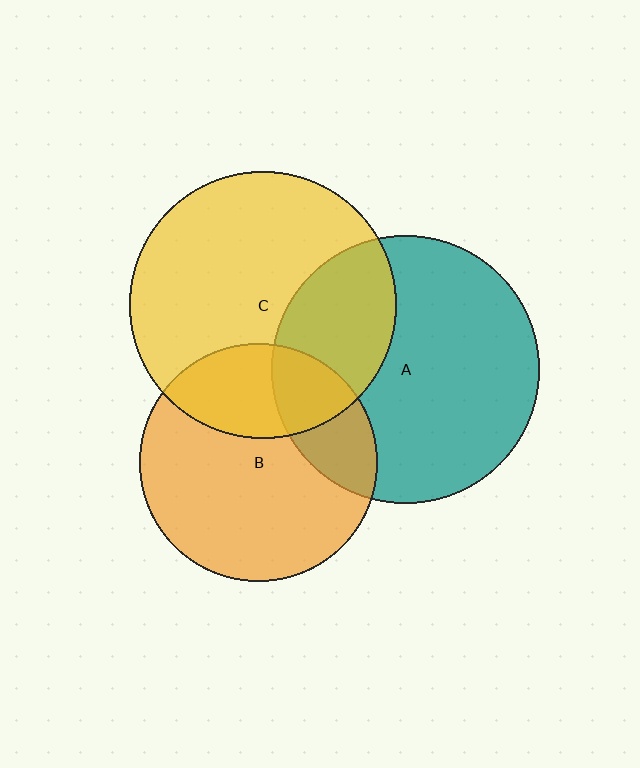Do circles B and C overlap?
Yes.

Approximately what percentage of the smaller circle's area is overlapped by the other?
Approximately 30%.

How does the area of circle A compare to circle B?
Approximately 1.3 times.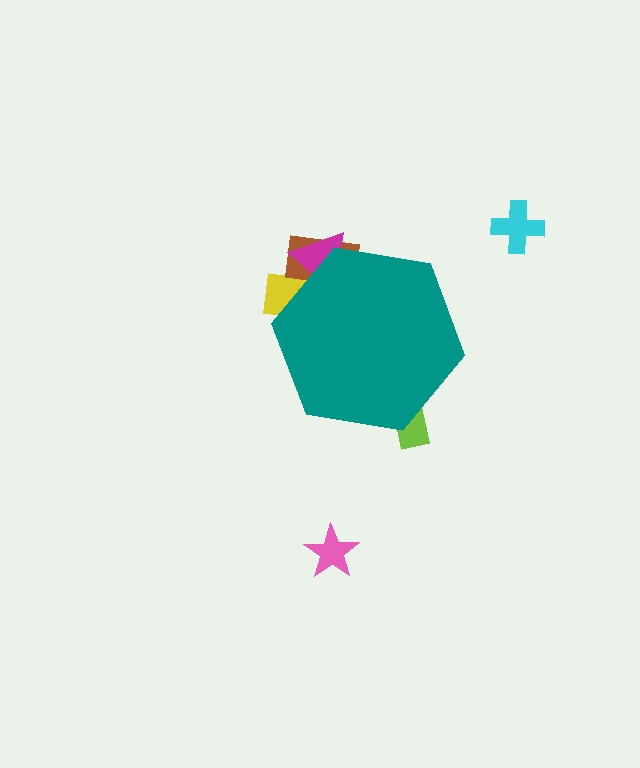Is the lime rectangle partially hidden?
Yes, the lime rectangle is partially hidden behind the teal hexagon.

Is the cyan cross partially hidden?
No, the cyan cross is fully visible.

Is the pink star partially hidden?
No, the pink star is fully visible.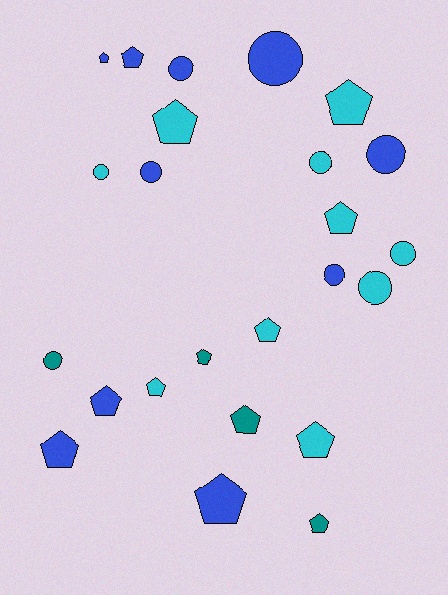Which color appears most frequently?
Cyan, with 10 objects.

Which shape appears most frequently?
Pentagon, with 14 objects.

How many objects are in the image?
There are 24 objects.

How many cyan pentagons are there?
There are 6 cyan pentagons.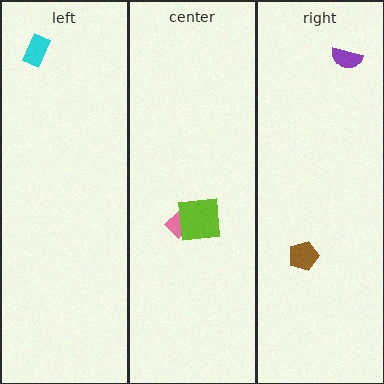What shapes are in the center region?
The pink diamond, the lime square.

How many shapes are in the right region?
2.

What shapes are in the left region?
The cyan rectangle.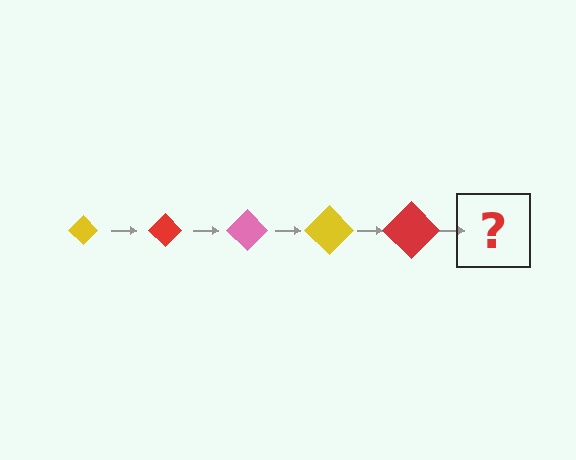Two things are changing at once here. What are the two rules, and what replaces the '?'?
The two rules are that the diamond grows larger each step and the color cycles through yellow, red, and pink. The '?' should be a pink diamond, larger than the previous one.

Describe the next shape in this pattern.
It should be a pink diamond, larger than the previous one.